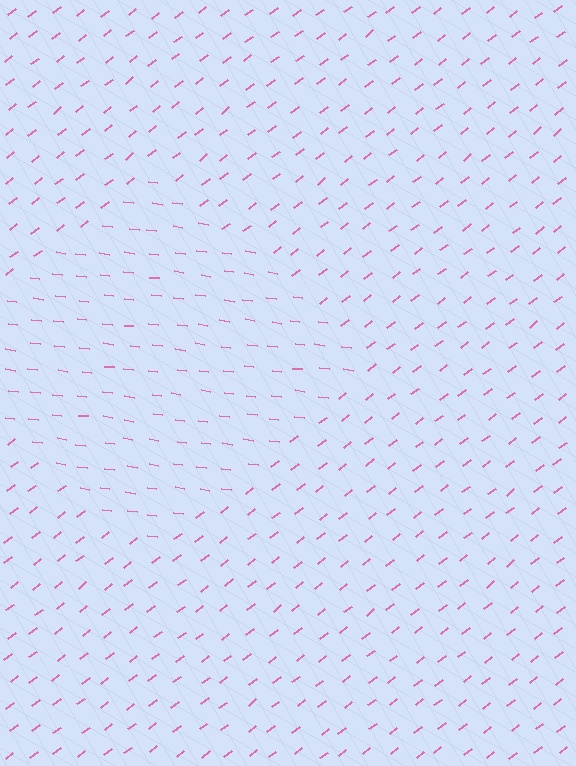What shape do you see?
I see a diamond.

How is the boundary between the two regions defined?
The boundary is defined purely by a change in line orientation (approximately 45 degrees difference). All lines are the same color and thickness.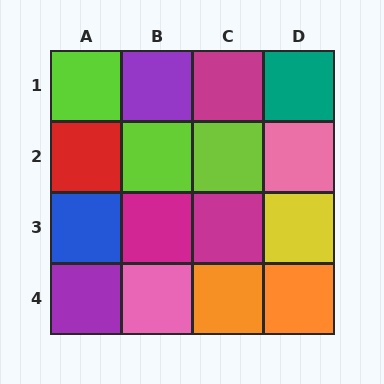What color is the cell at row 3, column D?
Yellow.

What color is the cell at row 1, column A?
Lime.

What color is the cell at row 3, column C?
Magenta.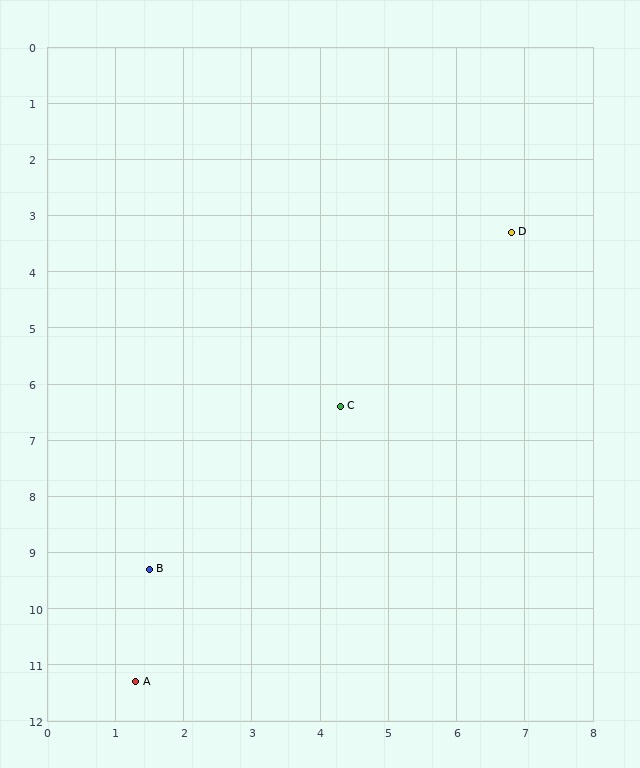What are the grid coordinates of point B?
Point B is at approximately (1.5, 9.3).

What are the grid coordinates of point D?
Point D is at approximately (6.8, 3.3).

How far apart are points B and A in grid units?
Points B and A are about 2.0 grid units apart.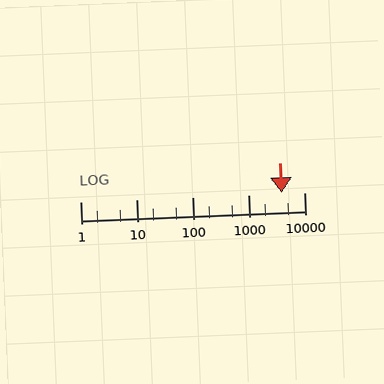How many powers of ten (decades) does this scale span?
The scale spans 4 decades, from 1 to 10000.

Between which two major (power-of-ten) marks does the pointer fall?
The pointer is between 1000 and 10000.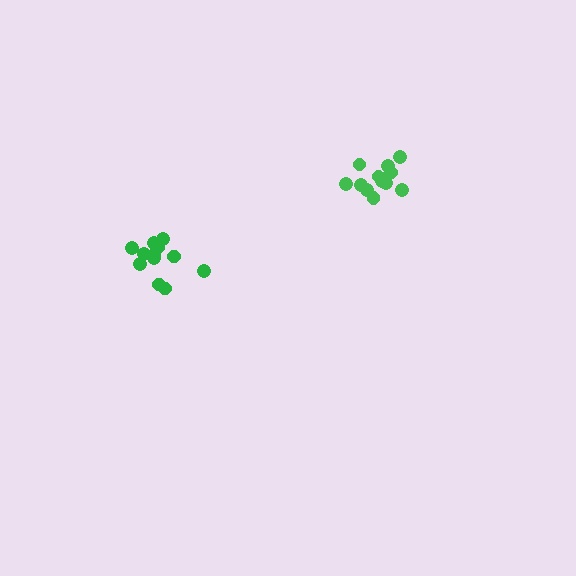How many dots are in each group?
Group 1: 12 dots, Group 2: 13 dots (25 total).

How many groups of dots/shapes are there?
There are 2 groups.